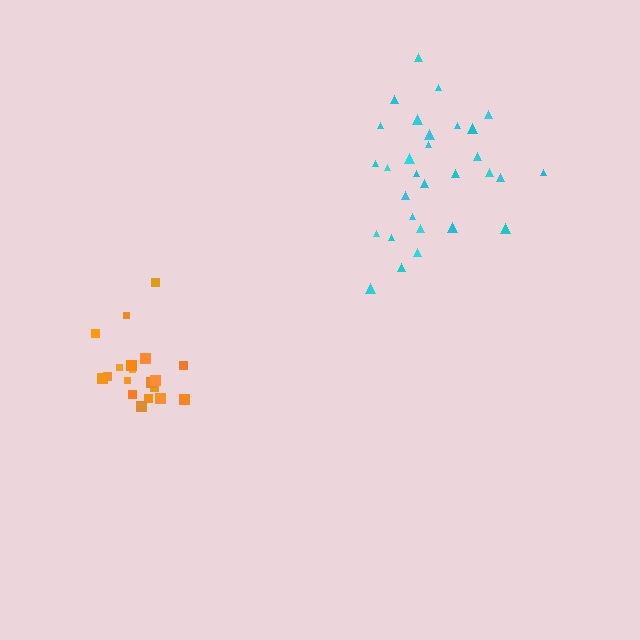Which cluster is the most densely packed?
Orange.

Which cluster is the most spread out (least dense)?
Cyan.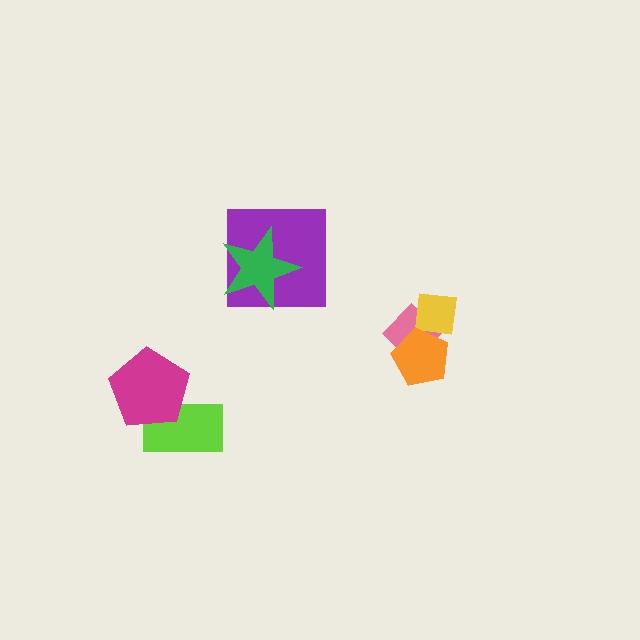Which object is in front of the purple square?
The green star is in front of the purple square.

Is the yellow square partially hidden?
Yes, it is partially covered by another shape.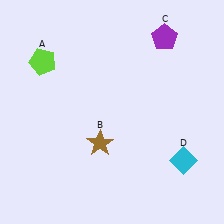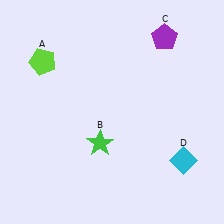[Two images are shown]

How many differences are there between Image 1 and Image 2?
There is 1 difference between the two images.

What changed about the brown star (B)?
In Image 1, B is brown. In Image 2, it changed to green.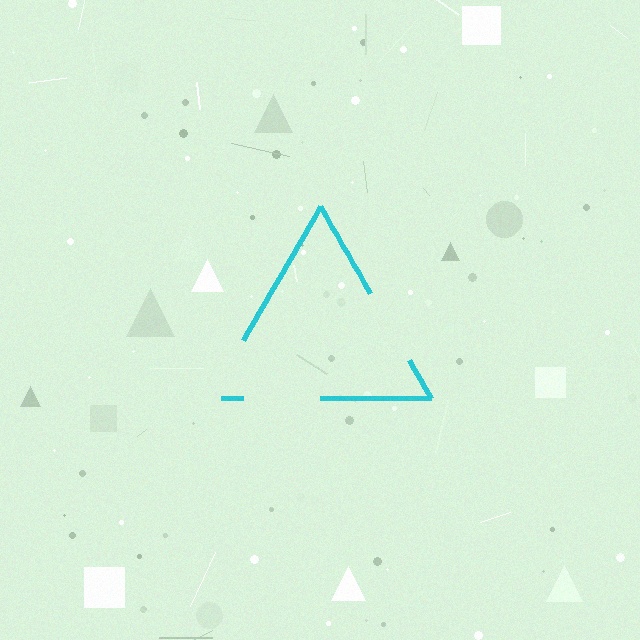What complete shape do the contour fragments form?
The contour fragments form a triangle.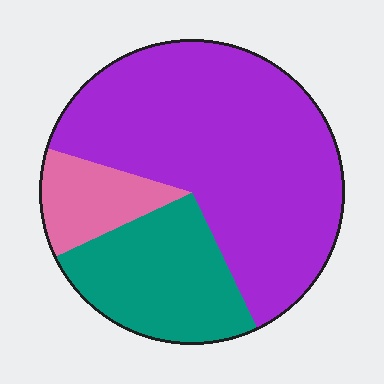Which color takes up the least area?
Pink, at roughly 10%.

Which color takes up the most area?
Purple, at roughly 65%.